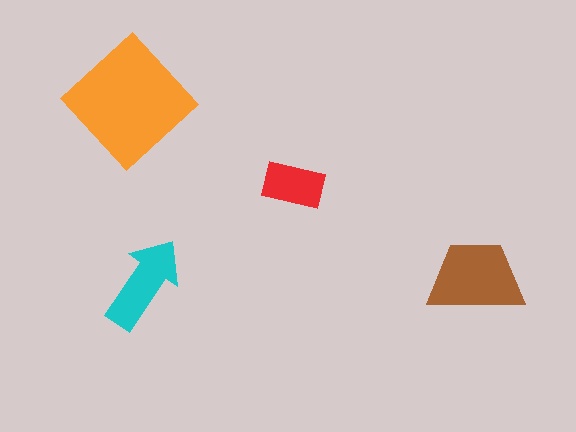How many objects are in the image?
There are 4 objects in the image.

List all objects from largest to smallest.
The orange diamond, the brown trapezoid, the cyan arrow, the red rectangle.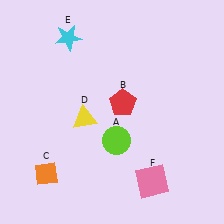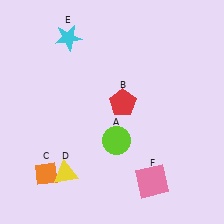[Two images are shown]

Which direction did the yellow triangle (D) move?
The yellow triangle (D) moved down.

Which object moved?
The yellow triangle (D) moved down.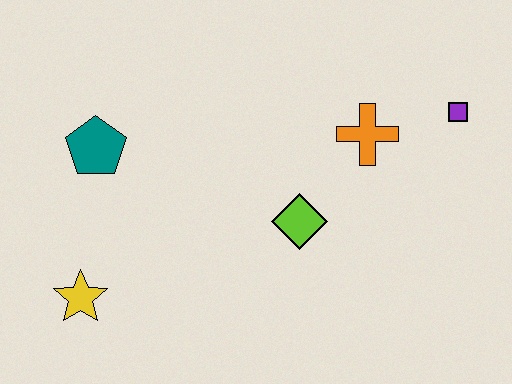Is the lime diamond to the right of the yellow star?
Yes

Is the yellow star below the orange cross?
Yes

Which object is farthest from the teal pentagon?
The purple square is farthest from the teal pentagon.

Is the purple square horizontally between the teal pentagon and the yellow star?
No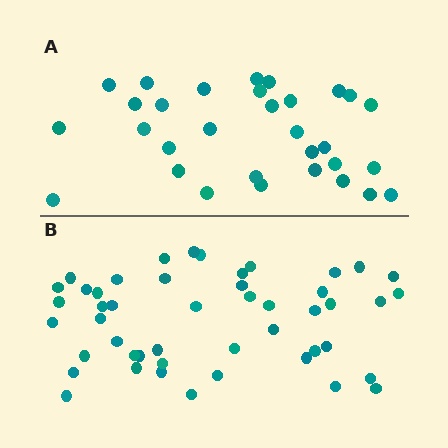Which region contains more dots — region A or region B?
Region B (the bottom region) has more dots.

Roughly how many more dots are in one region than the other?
Region B has approximately 15 more dots than region A.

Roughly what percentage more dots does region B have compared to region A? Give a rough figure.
About 55% more.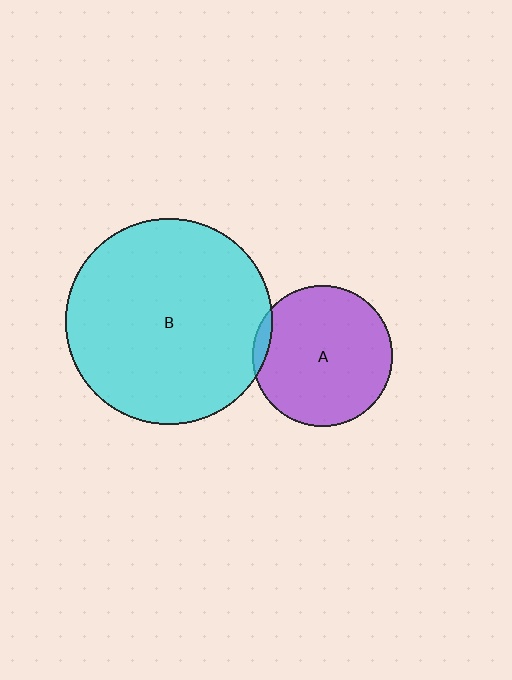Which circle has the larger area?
Circle B (cyan).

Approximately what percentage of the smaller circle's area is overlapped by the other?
Approximately 5%.